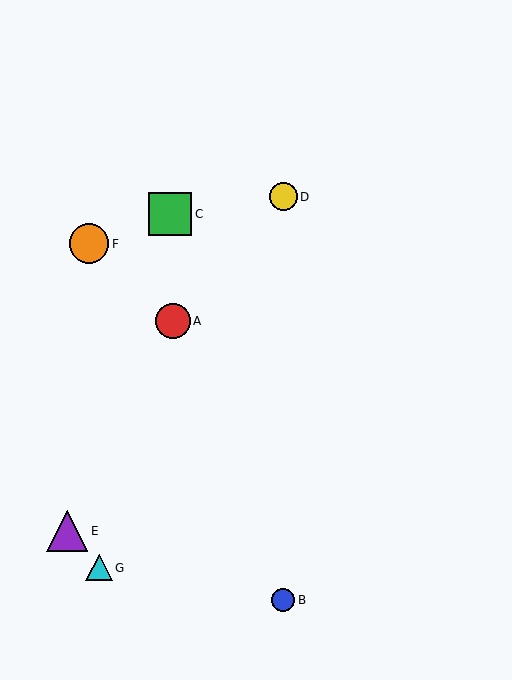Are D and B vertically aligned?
Yes, both are at x≈283.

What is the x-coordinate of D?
Object D is at x≈283.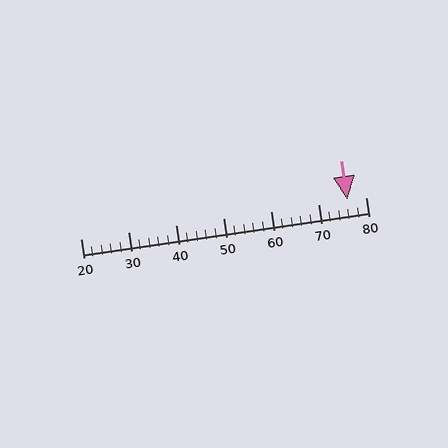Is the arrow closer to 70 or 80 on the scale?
The arrow is closer to 80.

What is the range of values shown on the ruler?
The ruler shows values from 20 to 80.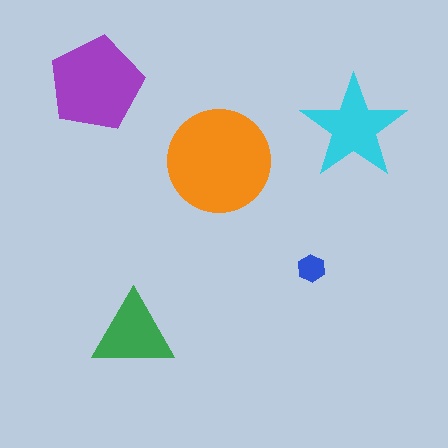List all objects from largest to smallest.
The orange circle, the purple pentagon, the cyan star, the green triangle, the blue hexagon.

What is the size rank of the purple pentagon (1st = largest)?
2nd.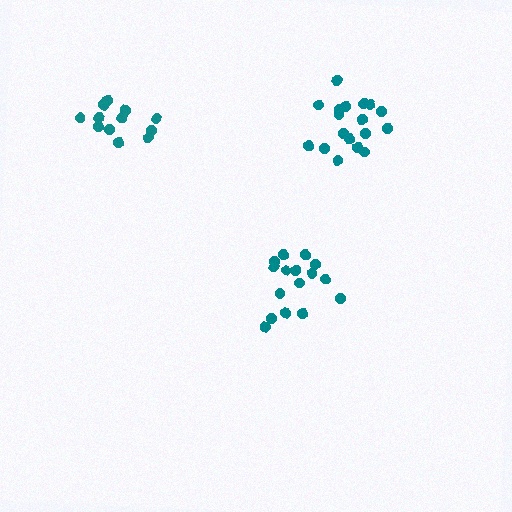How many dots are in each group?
Group 1: 16 dots, Group 2: 13 dots, Group 3: 18 dots (47 total).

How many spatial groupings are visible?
There are 3 spatial groupings.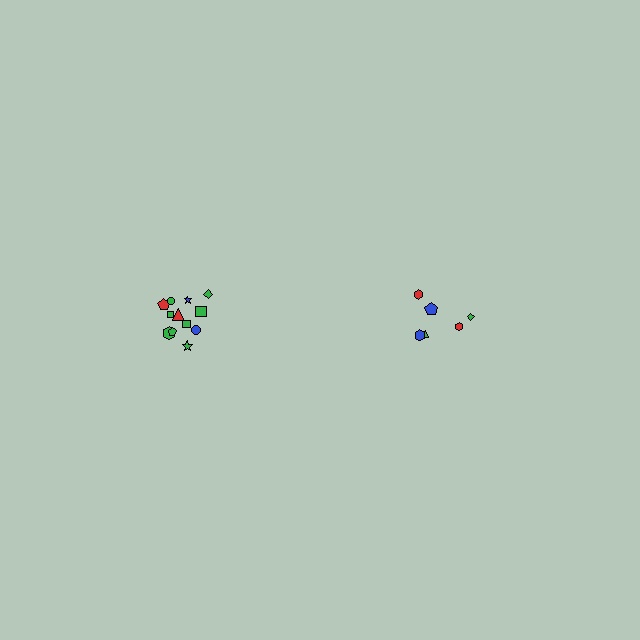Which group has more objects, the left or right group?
The left group.